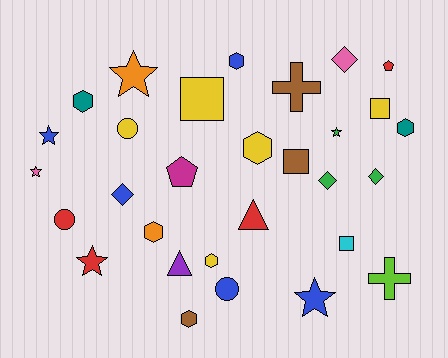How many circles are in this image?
There are 3 circles.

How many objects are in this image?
There are 30 objects.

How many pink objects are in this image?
There are 2 pink objects.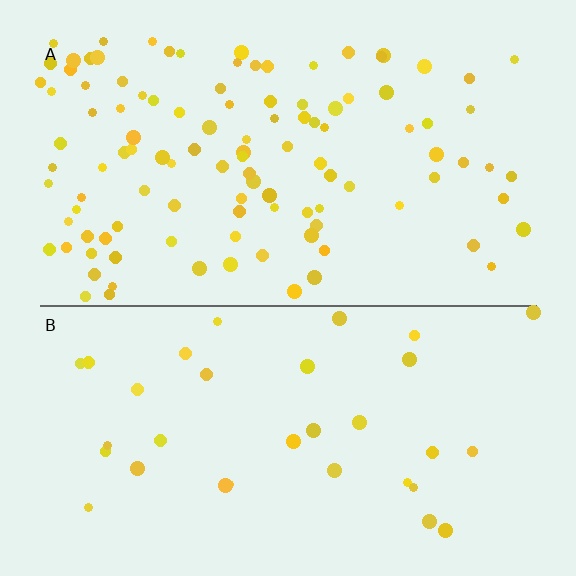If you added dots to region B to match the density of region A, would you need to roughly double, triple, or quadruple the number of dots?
Approximately triple.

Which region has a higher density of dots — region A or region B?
A (the top).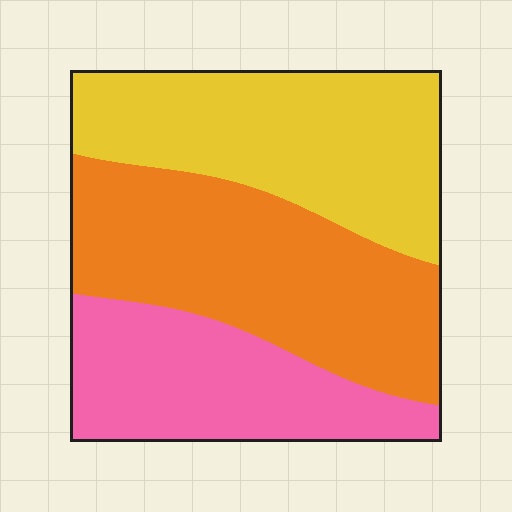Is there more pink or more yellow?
Yellow.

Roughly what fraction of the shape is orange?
Orange takes up about three eighths (3/8) of the shape.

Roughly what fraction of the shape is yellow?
Yellow covers roughly 35% of the shape.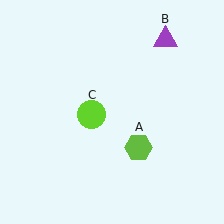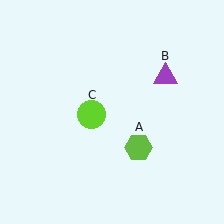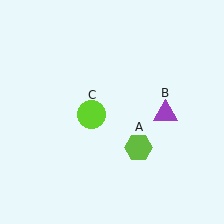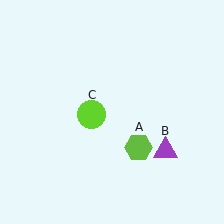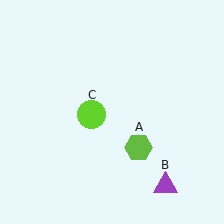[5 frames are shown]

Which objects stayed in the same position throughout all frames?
Lime hexagon (object A) and lime circle (object C) remained stationary.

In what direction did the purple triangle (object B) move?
The purple triangle (object B) moved down.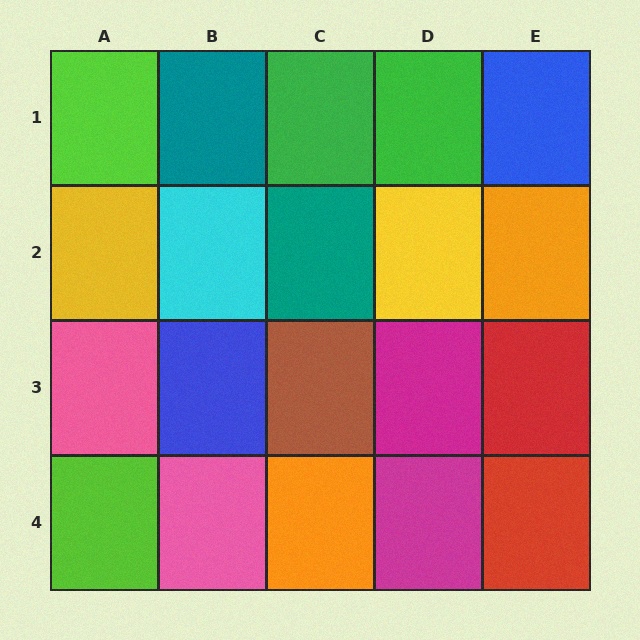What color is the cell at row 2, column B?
Cyan.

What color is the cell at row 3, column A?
Pink.